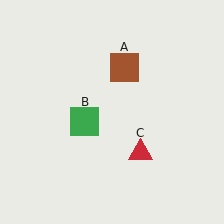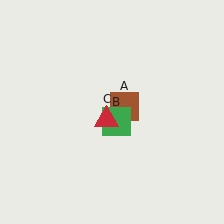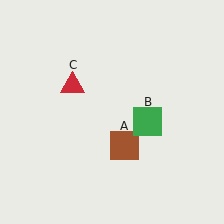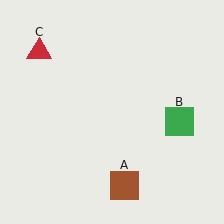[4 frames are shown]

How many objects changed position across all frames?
3 objects changed position: brown square (object A), green square (object B), red triangle (object C).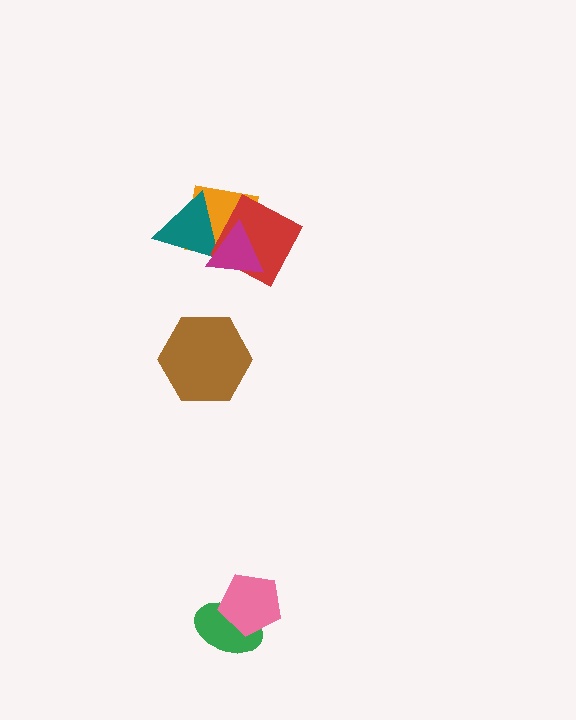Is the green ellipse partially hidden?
Yes, it is partially covered by another shape.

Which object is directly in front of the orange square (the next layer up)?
The teal triangle is directly in front of the orange square.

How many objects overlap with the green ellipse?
1 object overlaps with the green ellipse.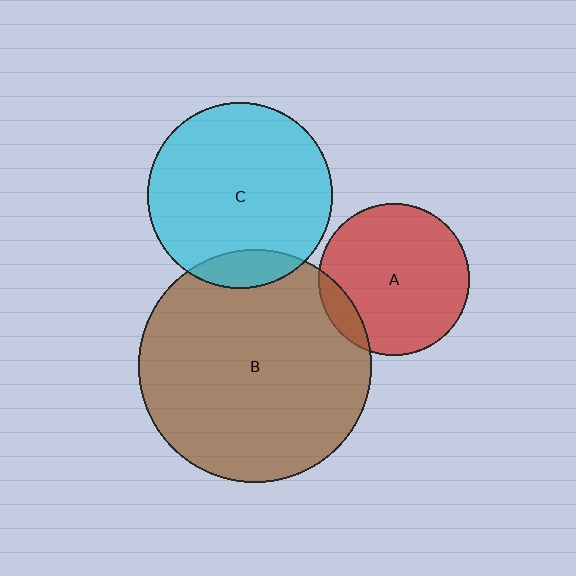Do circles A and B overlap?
Yes.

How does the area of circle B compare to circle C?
Approximately 1.6 times.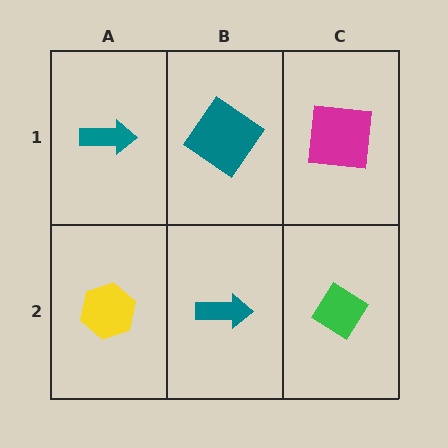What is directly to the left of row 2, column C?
A teal arrow.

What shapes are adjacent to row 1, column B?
A teal arrow (row 2, column B), a teal arrow (row 1, column A), a magenta square (row 1, column C).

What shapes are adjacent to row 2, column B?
A teal diamond (row 1, column B), a yellow hexagon (row 2, column A), a green diamond (row 2, column C).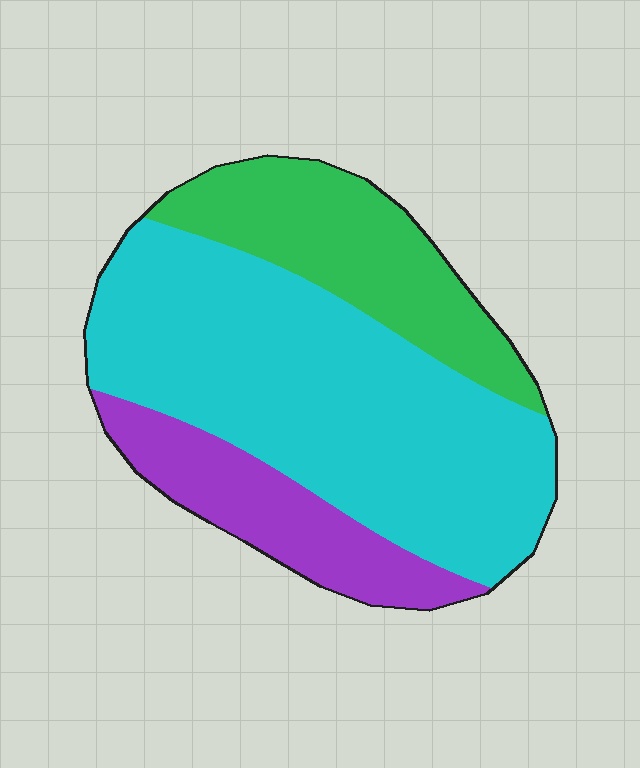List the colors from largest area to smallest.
From largest to smallest: cyan, green, purple.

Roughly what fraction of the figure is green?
Green covers about 25% of the figure.